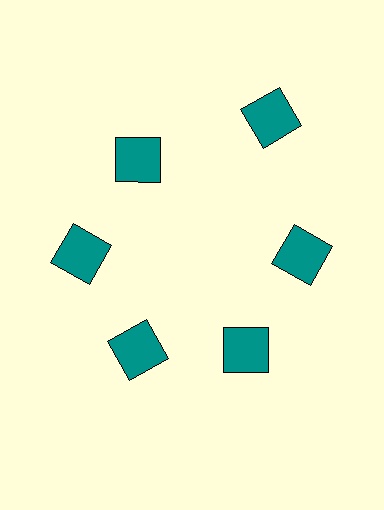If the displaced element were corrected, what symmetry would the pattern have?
It would have 6-fold rotational symmetry — the pattern would map onto itself every 60 degrees.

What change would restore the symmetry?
The symmetry would be restored by moving it inward, back onto the ring so that all 6 squares sit at equal angles and equal distance from the center.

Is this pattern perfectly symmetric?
No. The 6 teal squares are arranged in a ring, but one element near the 1 o'clock position is pushed outward from the center, breaking the 6-fold rotational symmetry.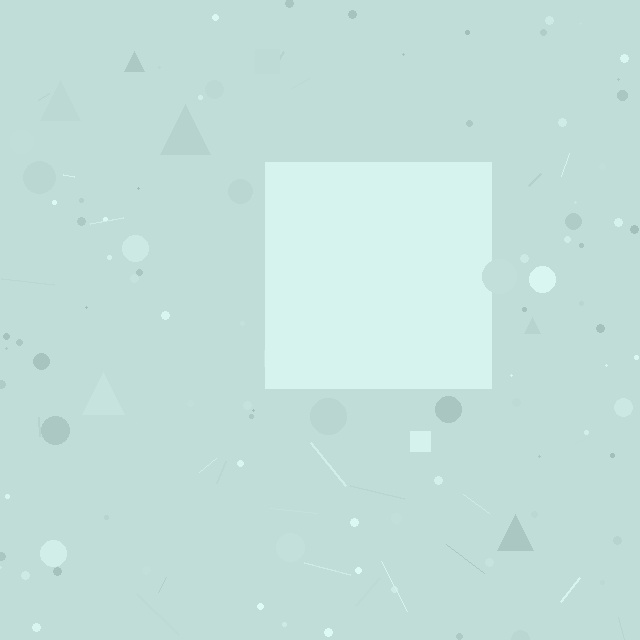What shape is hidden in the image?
A square is hidden in the image.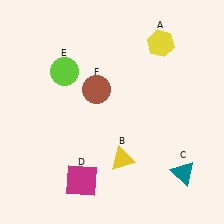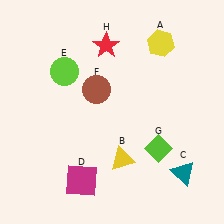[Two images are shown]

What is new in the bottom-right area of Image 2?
A lime diamond (G) was added in the bottom-right area of Image 2.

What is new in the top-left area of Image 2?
A red star (H) was added in the top-left area of Image 2.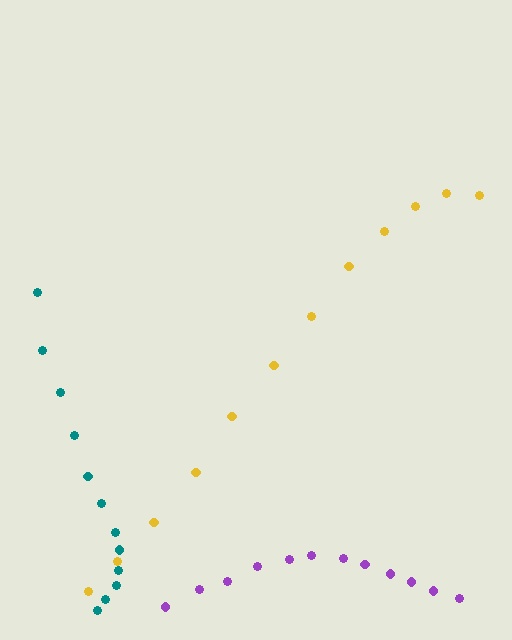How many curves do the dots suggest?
There are 3 distinct paths.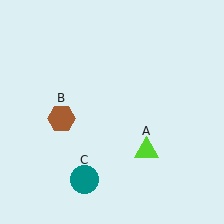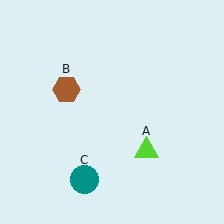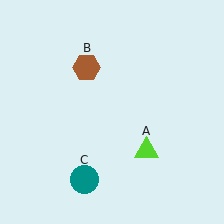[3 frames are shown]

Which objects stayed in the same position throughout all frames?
Lime triangle (object A) and teal circle (object C) remained stationary.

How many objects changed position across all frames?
1 object changed position: brown hexagon (object B).